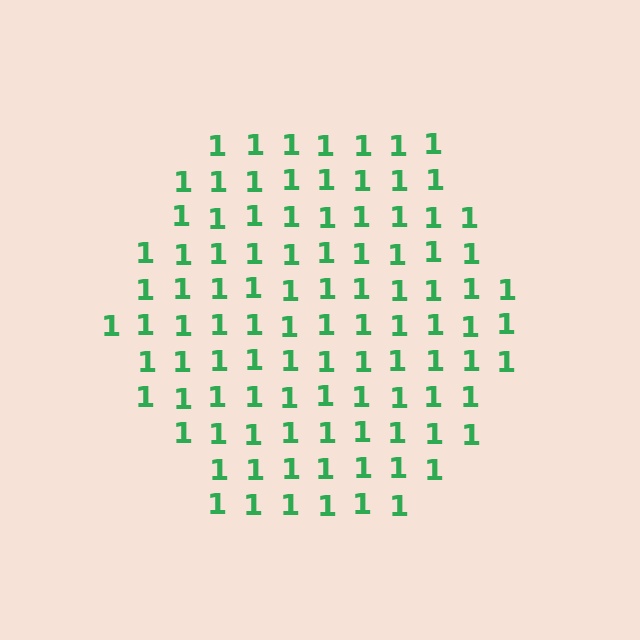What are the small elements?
The small elements are digit 1's.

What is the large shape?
The large shape is a hexagon.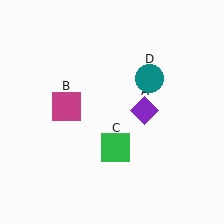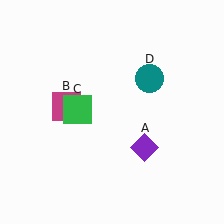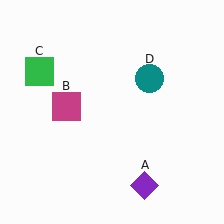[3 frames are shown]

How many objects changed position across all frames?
2 objects changed position: purple diamond (object A), green square (object C).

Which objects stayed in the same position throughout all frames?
Magenta square (object B) and teal circle (object D) remained stationary.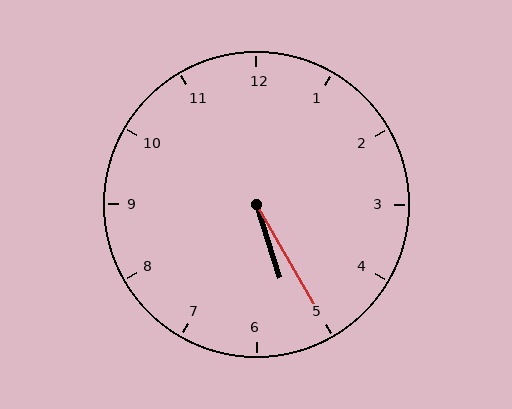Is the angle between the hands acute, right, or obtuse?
It is acute.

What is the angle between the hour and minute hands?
Approximately 12 degrees.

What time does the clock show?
5:25.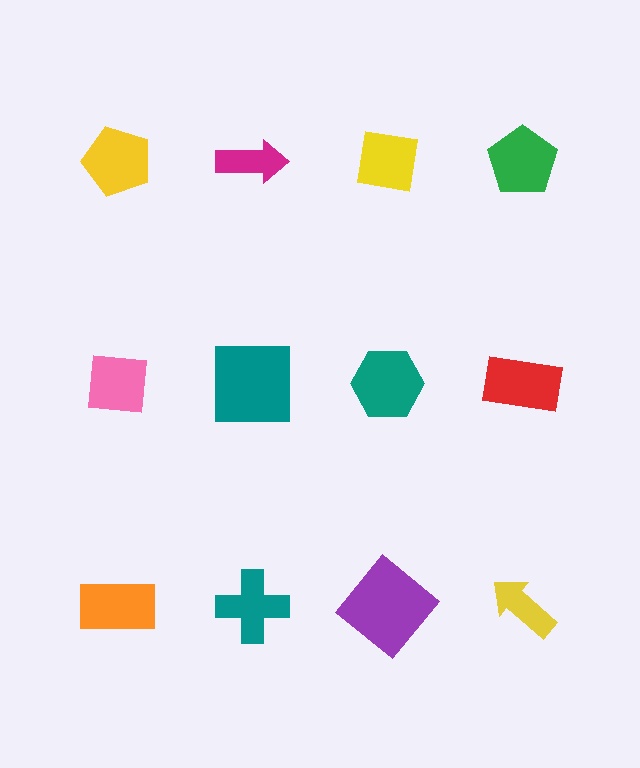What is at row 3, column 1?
An orange rectangle.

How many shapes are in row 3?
4 shapes.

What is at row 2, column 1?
A pink square.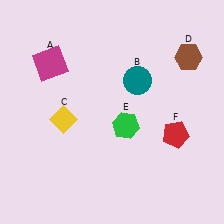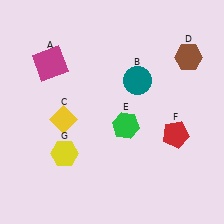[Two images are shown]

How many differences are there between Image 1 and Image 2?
There is 1 difference between the two images.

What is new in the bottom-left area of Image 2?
A yellow hexagon (G) was added in the bottom-left area of Image 2.